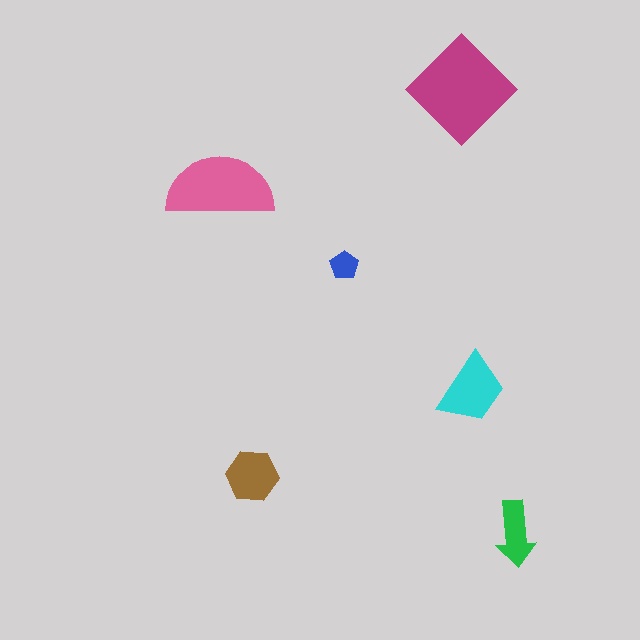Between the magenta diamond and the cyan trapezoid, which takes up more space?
The magenta diamond.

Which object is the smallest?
The blue pentagon.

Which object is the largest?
The magenta diamond.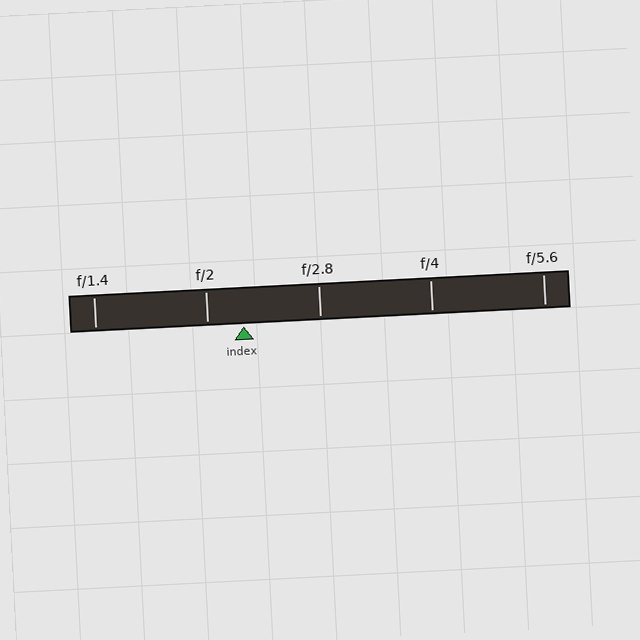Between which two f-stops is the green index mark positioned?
The index mark is between f/2 and f/2.8.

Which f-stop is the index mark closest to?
The index mark is closest to f/2.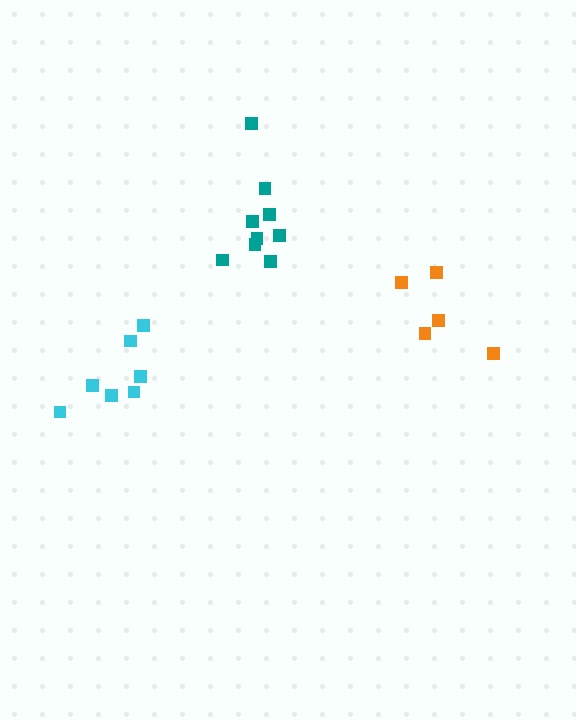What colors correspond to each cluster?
The clusters are colored: cyan, orange, teal.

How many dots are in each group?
Group 1: 7 dots, Group 2: 5 dots, Group 3: 9 dots (21 total).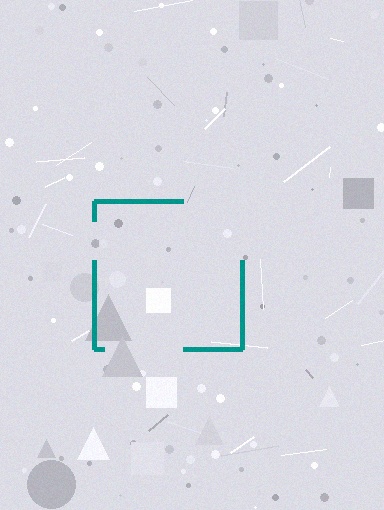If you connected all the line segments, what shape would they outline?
They would outline a square.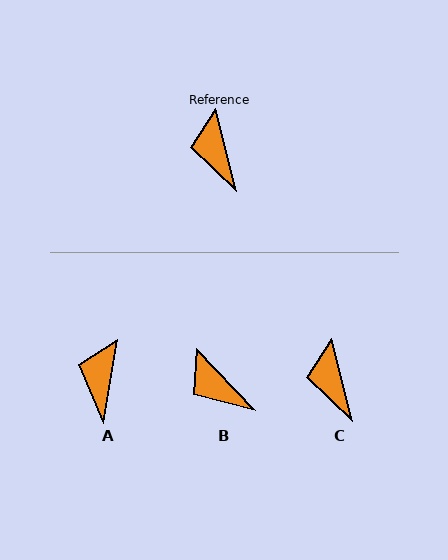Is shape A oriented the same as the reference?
No, it is off by about 24 degrees.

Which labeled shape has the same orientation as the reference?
C.